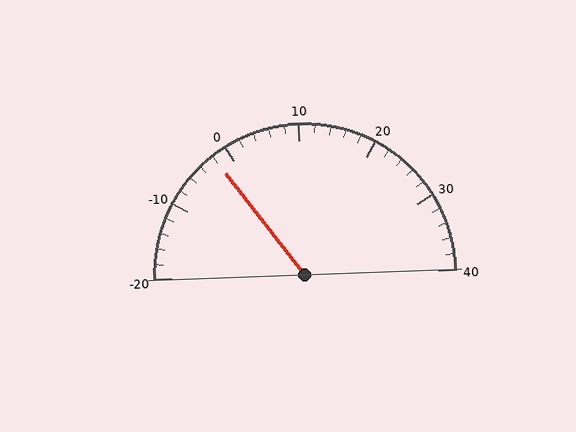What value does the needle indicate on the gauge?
The needle indicates approximately -2.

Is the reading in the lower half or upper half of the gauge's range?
The reading is in the lower half of the range (-20 to 40).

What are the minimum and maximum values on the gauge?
The gauge ranges from -20 to 40.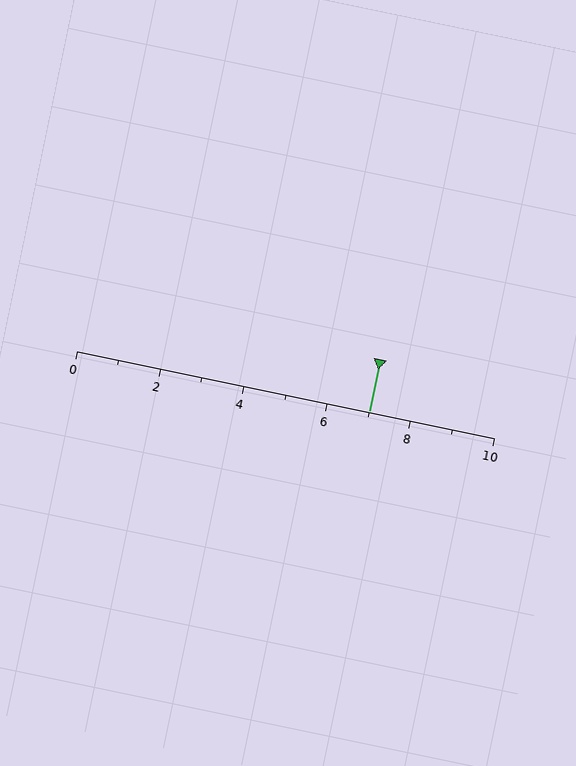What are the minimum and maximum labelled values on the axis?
The axis runs from 0 to 10.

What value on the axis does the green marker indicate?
The marker indicates approximately 7.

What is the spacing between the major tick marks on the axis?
The major ticks are spaced 2 apart.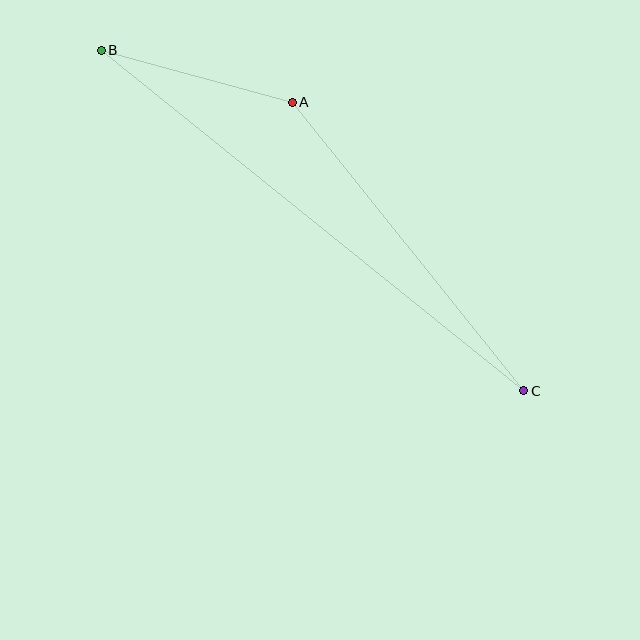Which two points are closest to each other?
Points A and B are closest to each other.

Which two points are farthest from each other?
Points B and C are farthest from each other.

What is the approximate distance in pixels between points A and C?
The distance between A and C is approximately 370 pixels.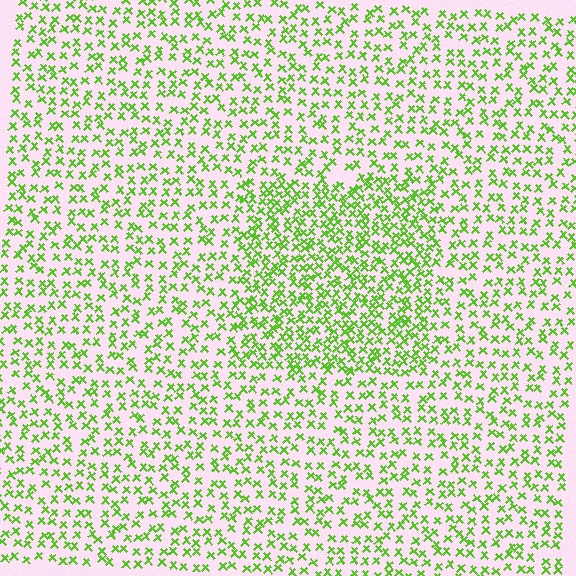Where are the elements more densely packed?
The elements are more densely packed inside the rectangle boundary.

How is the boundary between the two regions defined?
The boundary is defined by a change in element density (approximately 1.8x ratio). All elements are the same color, size, and shape.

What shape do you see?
I see a rectangle.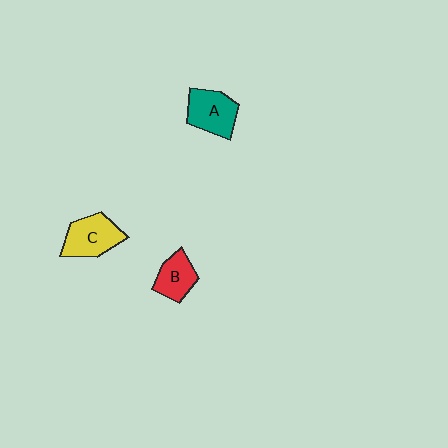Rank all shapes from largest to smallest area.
From largest to smallest: C (yellow), A (teal), B (red).